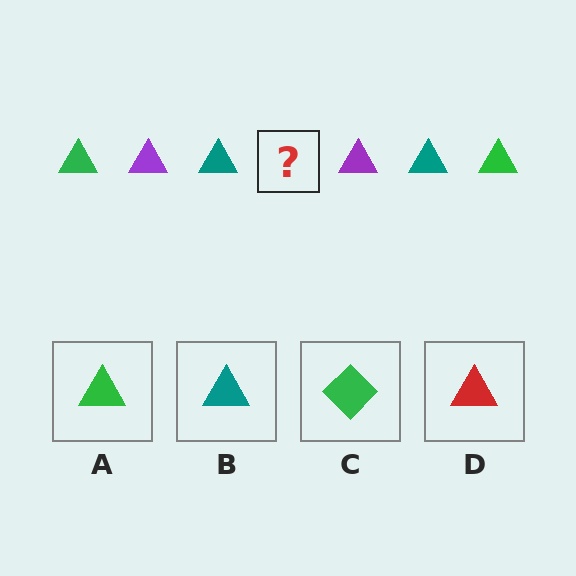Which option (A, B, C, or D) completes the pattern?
A.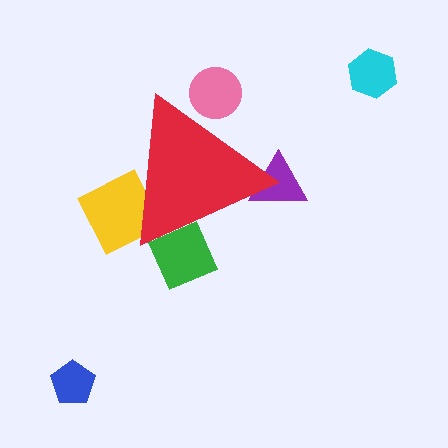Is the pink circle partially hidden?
Yes, the pink circle is partially hidden behind the red triangle.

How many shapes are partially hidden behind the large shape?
4 shapes are partially hidden.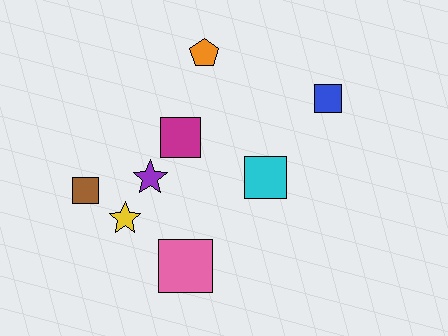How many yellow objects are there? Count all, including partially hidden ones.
There is 1 yellow object.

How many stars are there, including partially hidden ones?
There are 2 stars.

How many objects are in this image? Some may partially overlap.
There are 8 objects.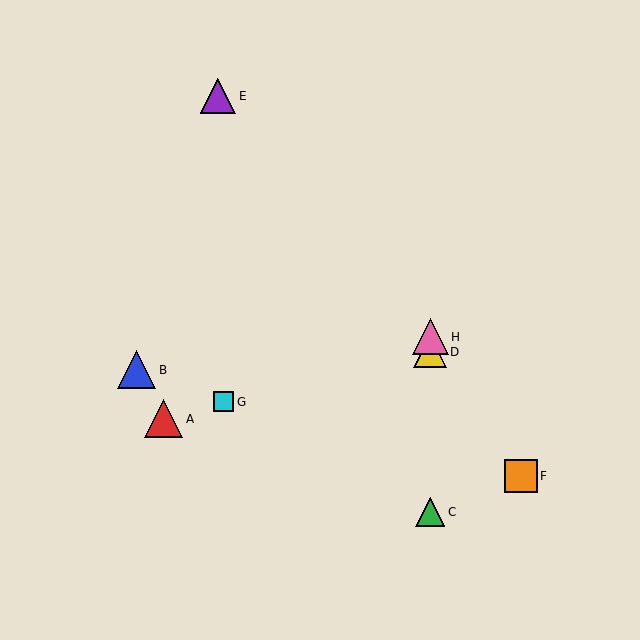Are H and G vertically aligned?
No, H is at x≈430 and G is at x≈224.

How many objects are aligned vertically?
3 objects (C, D, H) are aligned vertically.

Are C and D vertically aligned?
Yes, both are at x≈430.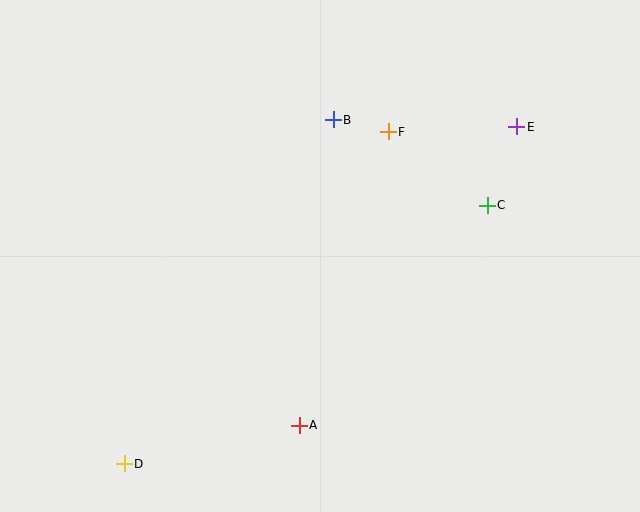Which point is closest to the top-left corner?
Point B is closest to the top-left corner.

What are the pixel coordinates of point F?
Point F is at (388, 132).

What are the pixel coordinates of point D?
Point D is at (124, 464).